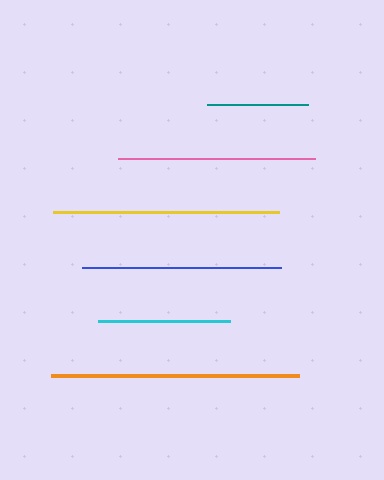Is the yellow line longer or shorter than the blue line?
The yellow line is longer than the blue line.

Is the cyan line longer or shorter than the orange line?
The orange line is longer than the cyan line.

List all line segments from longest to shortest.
From longest to shortest: orange, yellow, blue, pink, cyan, teal.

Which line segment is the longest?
The orange line is the longest at approximately 248 pixels.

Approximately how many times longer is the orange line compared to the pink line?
The orange line is approximately 1.3 times the length of the pink line.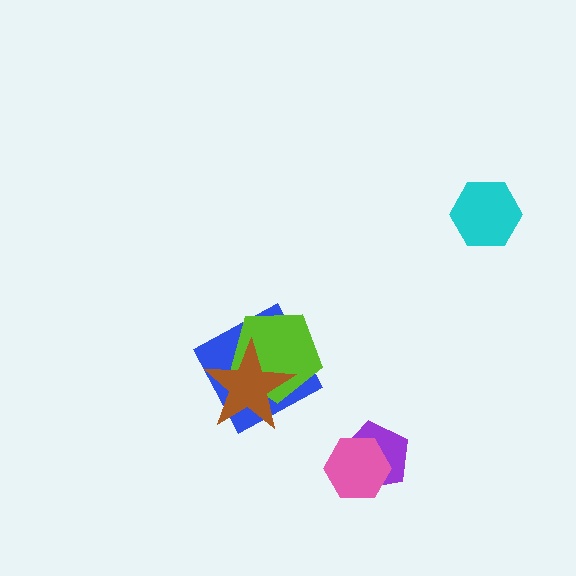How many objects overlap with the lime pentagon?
2 objects overlap with the lime pentagon.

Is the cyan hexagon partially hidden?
No, no other shape covers it.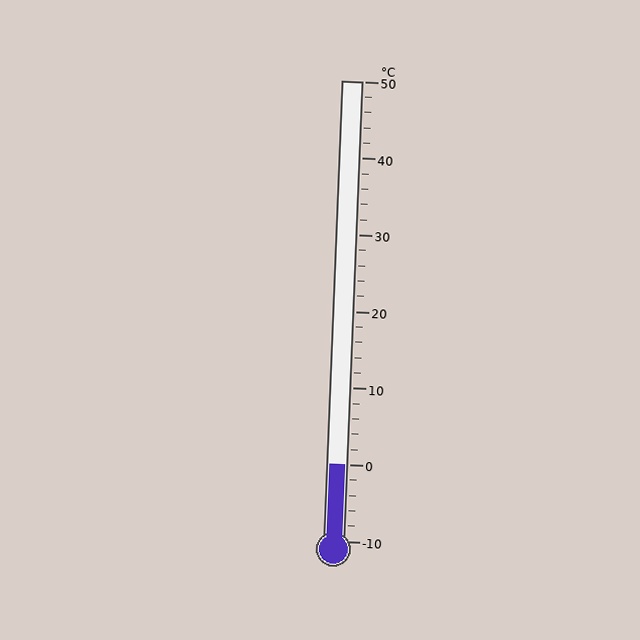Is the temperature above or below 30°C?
The temperature is below 30°C.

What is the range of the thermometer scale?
The thermometer scale ranges from -10°C to 50°C.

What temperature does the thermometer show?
The thermometer shows approximately 0°C.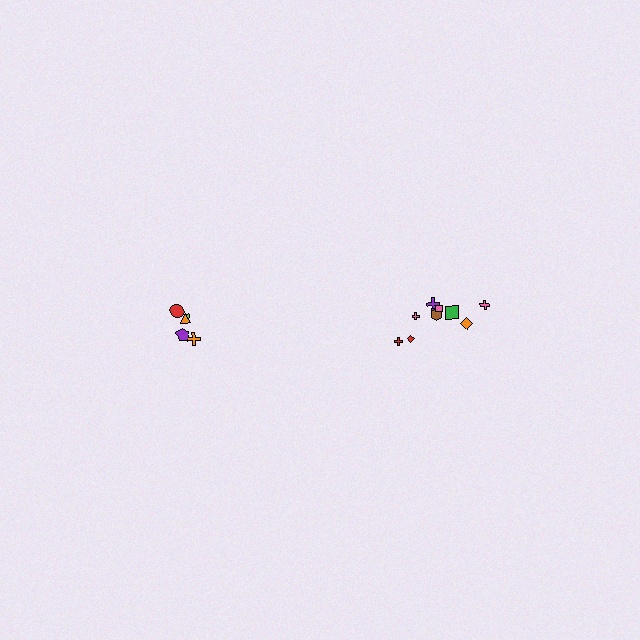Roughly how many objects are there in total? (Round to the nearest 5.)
Roughly 15 objects in total.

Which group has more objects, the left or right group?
The right group.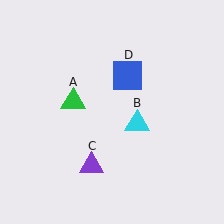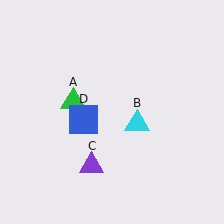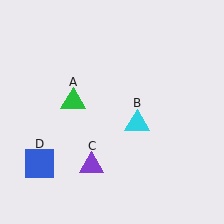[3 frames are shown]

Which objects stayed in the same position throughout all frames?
Green triangle (object A) and cyan triangle (object B) and purple triangle (object C) remained stationary.